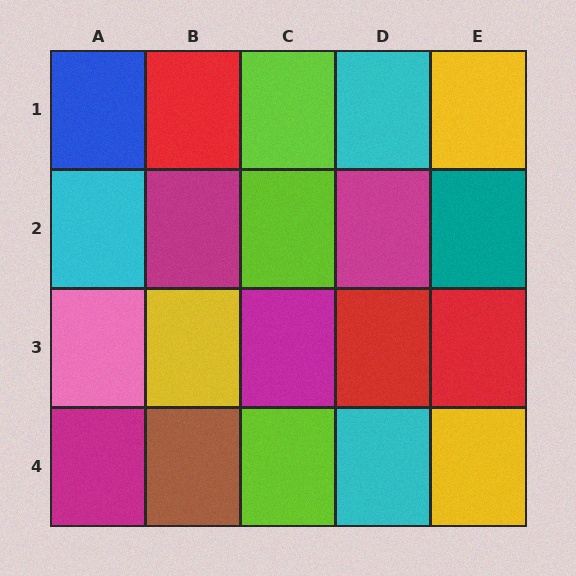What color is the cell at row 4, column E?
Yellow.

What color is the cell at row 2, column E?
Teal.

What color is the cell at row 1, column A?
Blue.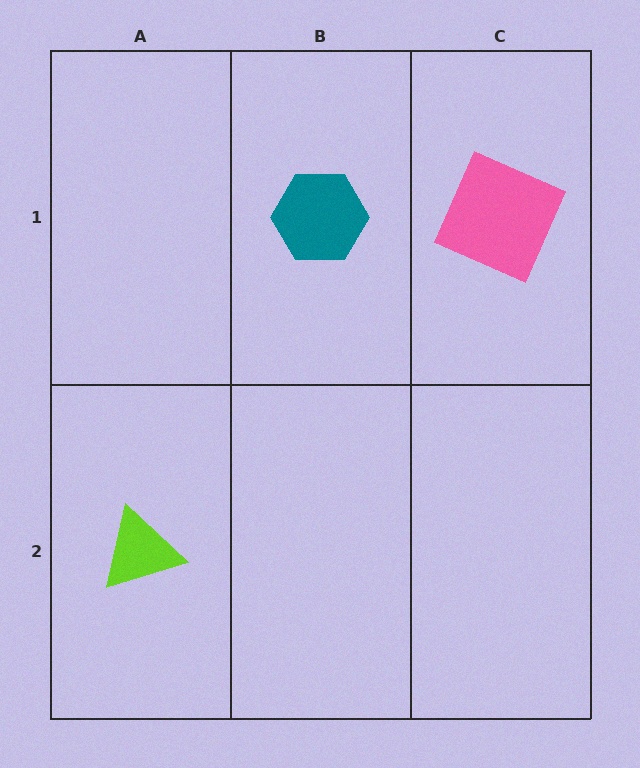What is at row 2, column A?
A lime triangle.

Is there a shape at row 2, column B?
No, that cell is empty.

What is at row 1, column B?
A teal hexagon.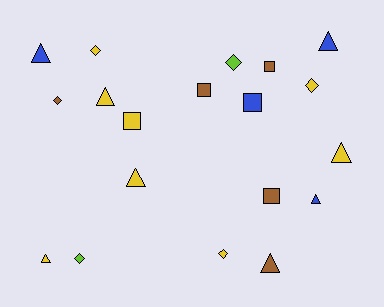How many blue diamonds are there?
There are no blue diamonds.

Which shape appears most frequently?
Triangle, with 8 objects.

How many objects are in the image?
There are 19 objects.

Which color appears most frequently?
Yellow, with 8 objects.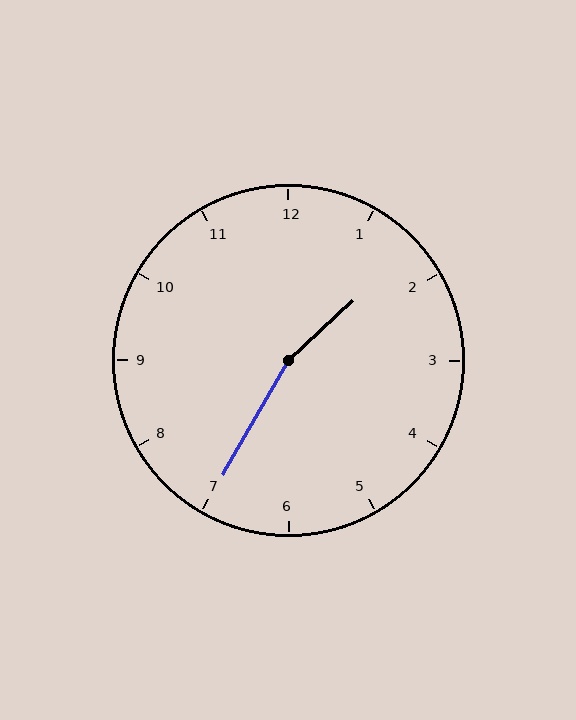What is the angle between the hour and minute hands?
Approximately 162 degrees.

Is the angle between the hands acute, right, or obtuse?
It is obtuse.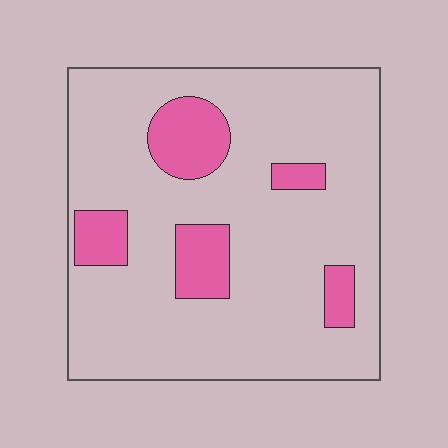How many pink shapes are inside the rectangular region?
5.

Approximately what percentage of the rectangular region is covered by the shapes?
Approximately 15%.